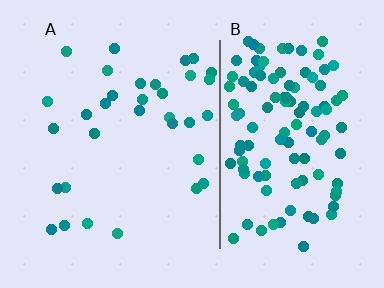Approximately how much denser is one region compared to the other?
Approximately 3.9× — region B over region A.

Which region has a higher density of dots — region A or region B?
B (the right).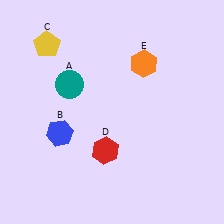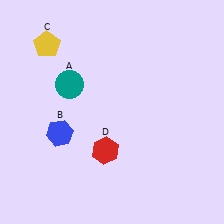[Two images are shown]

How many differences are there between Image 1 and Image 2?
There is 1 difference between the two images.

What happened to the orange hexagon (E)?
The orange hexagon (E) was removed in Image 2. It was in the top-right area of Image 1.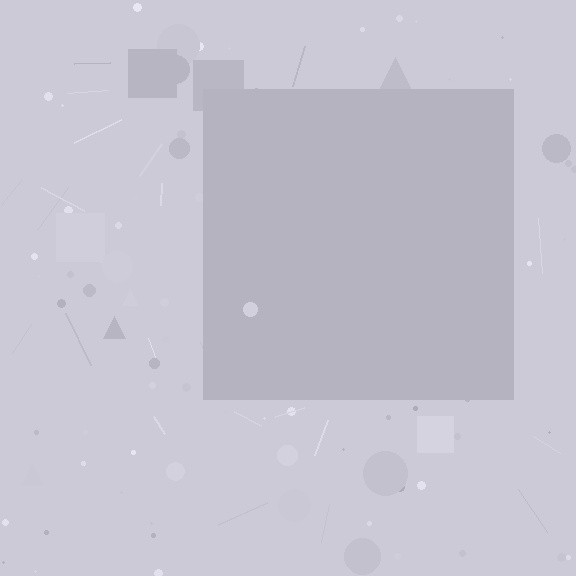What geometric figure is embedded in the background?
A square is embedded in the background.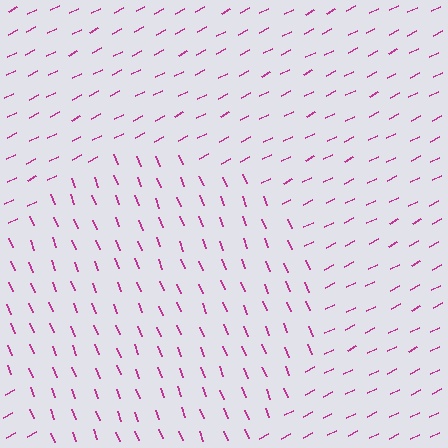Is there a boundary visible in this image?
Yes, there is a texture boundary formed by a change in line orientation.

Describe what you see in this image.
The image is filled with small magenta line segments. A circle region in the image has lines oriented differently from the surrounding lines, creating a visible texture boundary.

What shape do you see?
I see a circle.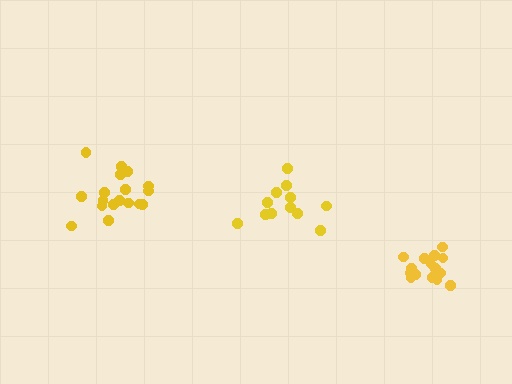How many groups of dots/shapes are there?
There are 3 groups.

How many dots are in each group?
Group 1: 18 dots, Group 2: 12 dots, Group 3: 15 dots (45 total).